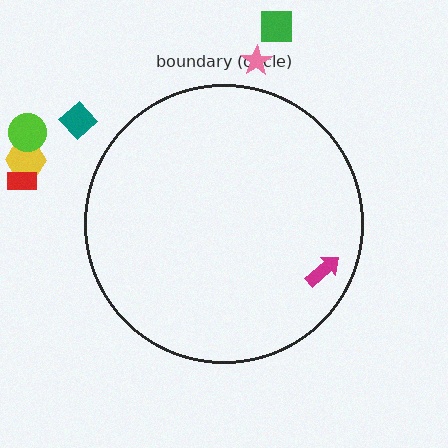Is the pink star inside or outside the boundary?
Outside.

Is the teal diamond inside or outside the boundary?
Outside.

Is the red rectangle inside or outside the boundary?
Outside.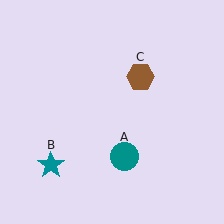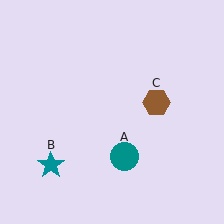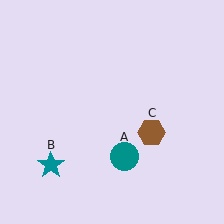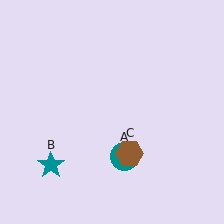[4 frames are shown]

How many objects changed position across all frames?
1 object changed position: brown hexagon (object C).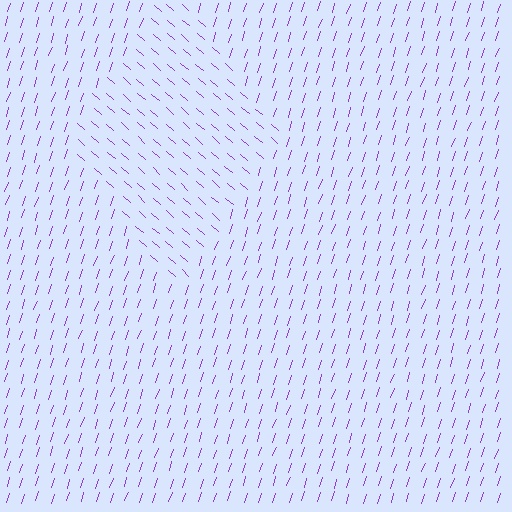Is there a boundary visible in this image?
Yes, there is a texture boundary formed by a change in line orientation.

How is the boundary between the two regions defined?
The boundary is defined purely by a change in line orientation (approximately 68 degrees difference). All lines are the same color and thickness.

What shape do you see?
I see a diamond.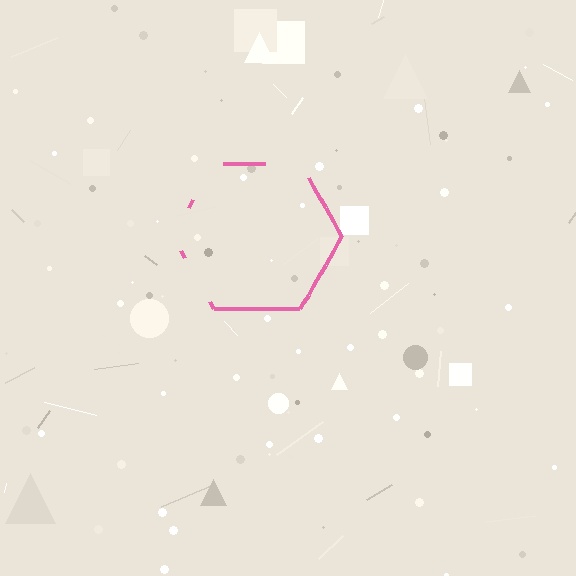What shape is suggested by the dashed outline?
The dashed outline suggests a hexagon.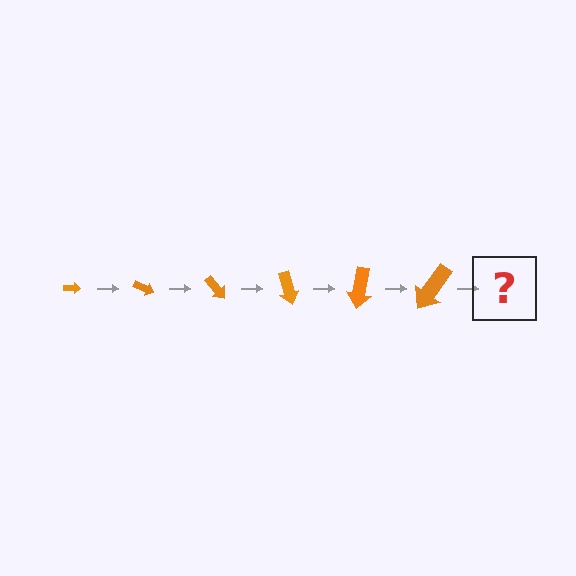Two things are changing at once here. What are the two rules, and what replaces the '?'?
The two rules are that the arrow grows larger each step and it rotates 25 degrees each step. The '?' should be an arrow, larger than the previous one and rotated 150 degrees from the start.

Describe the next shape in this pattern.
It should be an arrow, larger than the previous one and rotated 150 degrees from the start.